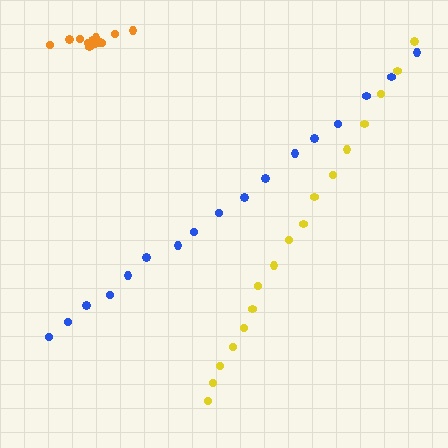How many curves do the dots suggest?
There are 3 distinct paths.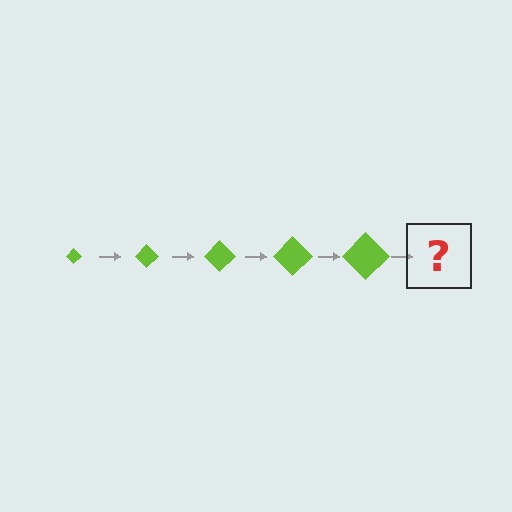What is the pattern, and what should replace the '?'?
The pattern is that the diamond gets progressively larger each step. The '?' should be a lime diamond, larger than the previous one.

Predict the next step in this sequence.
The next step is a lime diamond, larger than the previous one.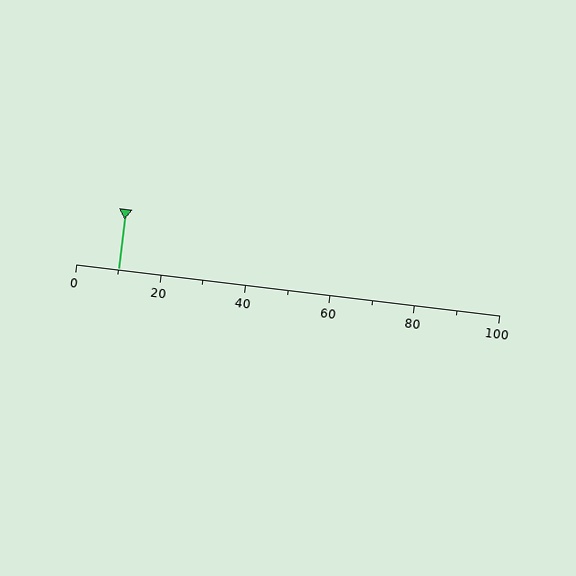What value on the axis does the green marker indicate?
The marker indicates approximately 10.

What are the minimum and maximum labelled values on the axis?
The axis runs from 0 to 100.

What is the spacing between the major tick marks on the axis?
The major ticks are spaced 20 apart.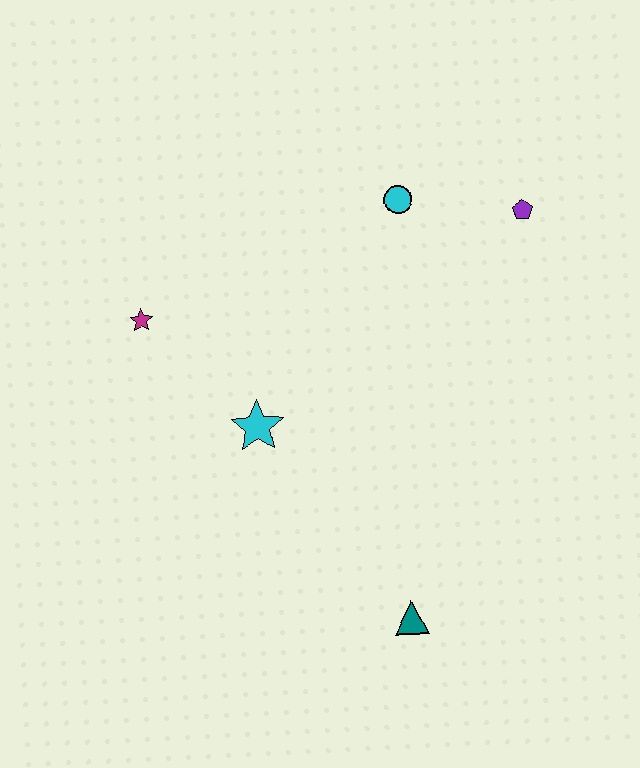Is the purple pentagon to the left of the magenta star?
No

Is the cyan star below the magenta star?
Yes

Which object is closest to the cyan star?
The magenta star is closest to the cyan star.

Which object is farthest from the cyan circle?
The teal triangle is farthest from the cyan circle.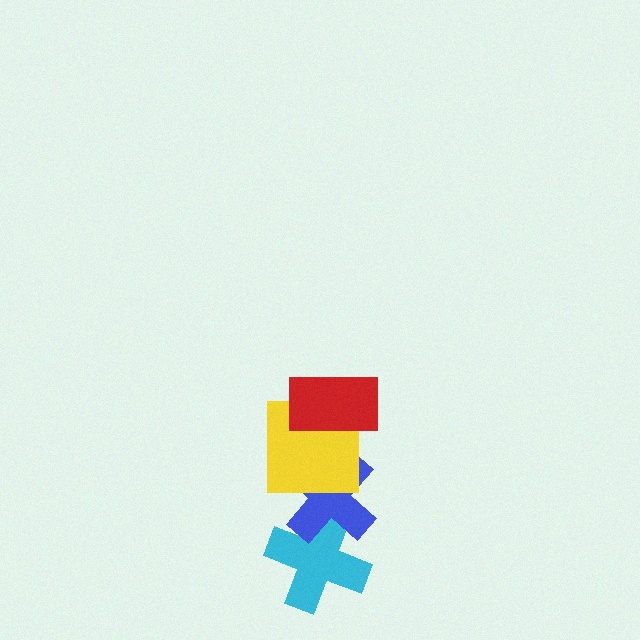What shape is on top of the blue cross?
The yellow square is on top of the blue cross.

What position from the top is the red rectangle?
The red rectangle is 1st from the top.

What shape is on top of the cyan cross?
The blue cross is on top of the cyan cross.